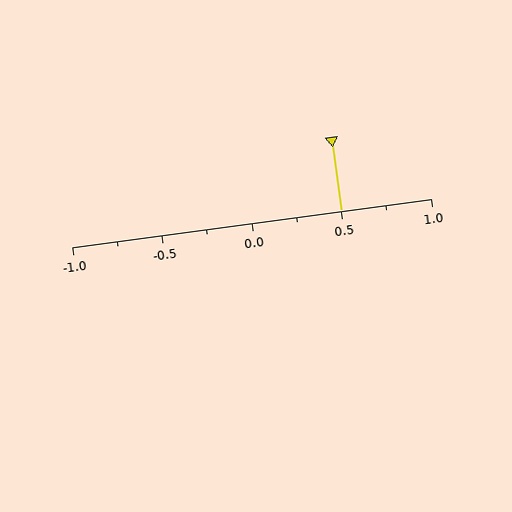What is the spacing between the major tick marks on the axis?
The major ticks are spaced 0.5 apart.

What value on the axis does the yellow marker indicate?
The marker indicates approximately 0.5.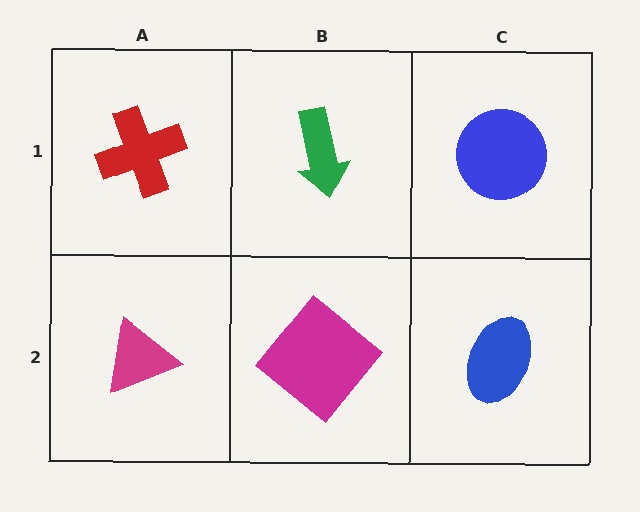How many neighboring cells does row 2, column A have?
2.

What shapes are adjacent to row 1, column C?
A blue ellipse (row 2, column C), a green arrow (row 1, column B).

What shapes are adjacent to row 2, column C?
A blue circle (row 1, column C), a magenta diamond (row 2, column B).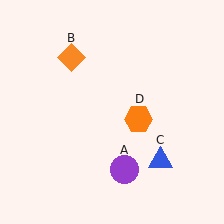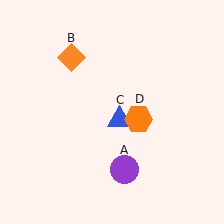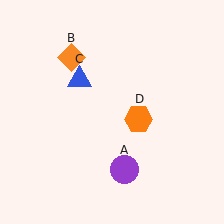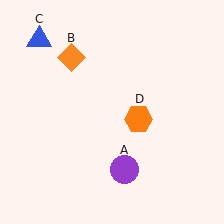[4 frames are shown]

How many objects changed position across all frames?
1 object changed position: blue triangle (object C).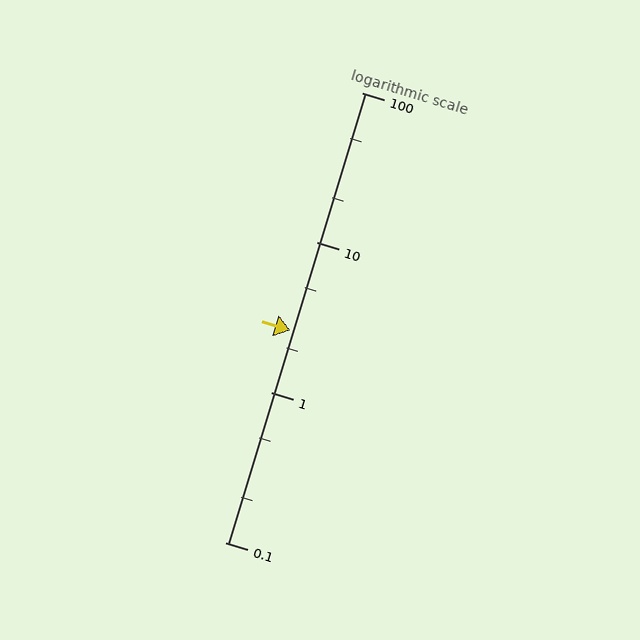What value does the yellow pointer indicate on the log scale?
The pointer indicates approximately 2.6.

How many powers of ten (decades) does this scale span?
The scale spans 3 decades, from 0.1 to 100.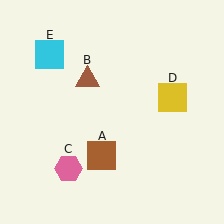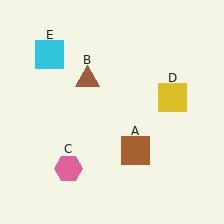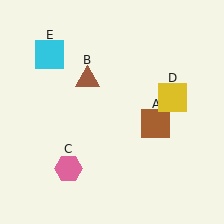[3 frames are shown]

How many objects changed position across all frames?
1 object changed position: brown square (object A).